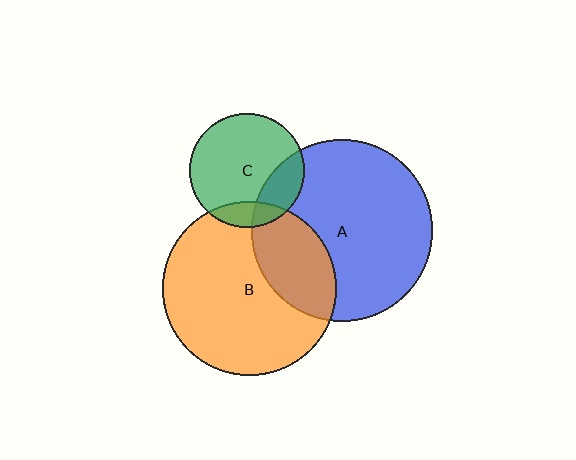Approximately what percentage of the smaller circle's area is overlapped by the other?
Approximately 15%.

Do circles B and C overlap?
Yes.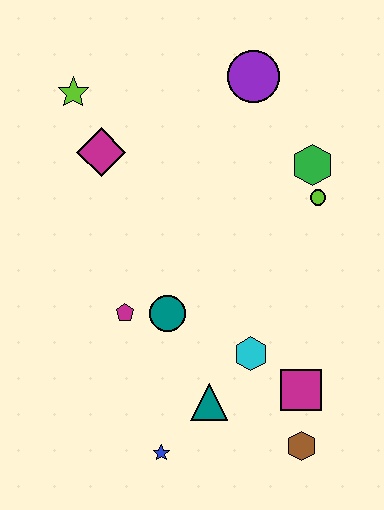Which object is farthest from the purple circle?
The blue star is farthest from the purple circle.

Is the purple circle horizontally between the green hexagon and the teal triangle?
Yes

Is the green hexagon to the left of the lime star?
No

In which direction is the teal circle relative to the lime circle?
The teal circle is to the left of the lime circle.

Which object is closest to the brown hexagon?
The magenta square is closest to the brown hexagon.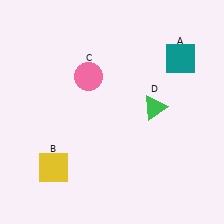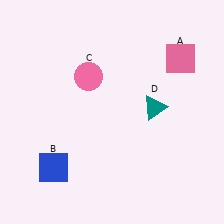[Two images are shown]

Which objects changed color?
A changed from teal to pink. B changed from yellow to blue. D changed from green to teal.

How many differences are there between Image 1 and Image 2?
There are 3 differences between the two images.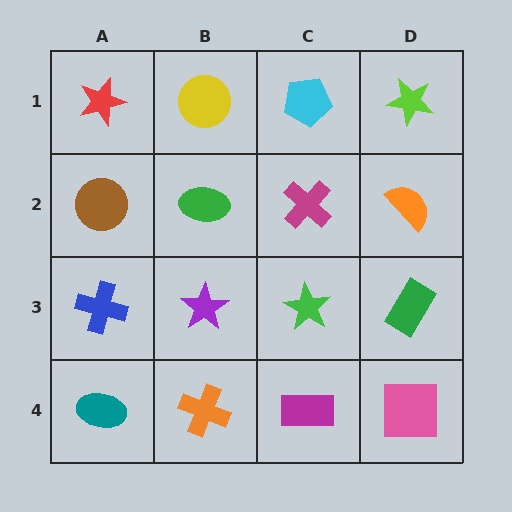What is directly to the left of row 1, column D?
A cyan pentagon.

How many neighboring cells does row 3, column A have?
3.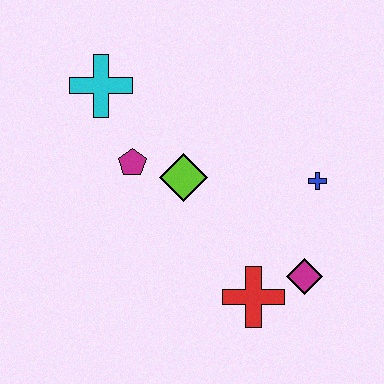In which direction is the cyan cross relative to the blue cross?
The cyan cross is to the left of the blue cross.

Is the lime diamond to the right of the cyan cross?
Yes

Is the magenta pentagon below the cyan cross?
Yes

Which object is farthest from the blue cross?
The cyan cross is farthest from the blue cross.